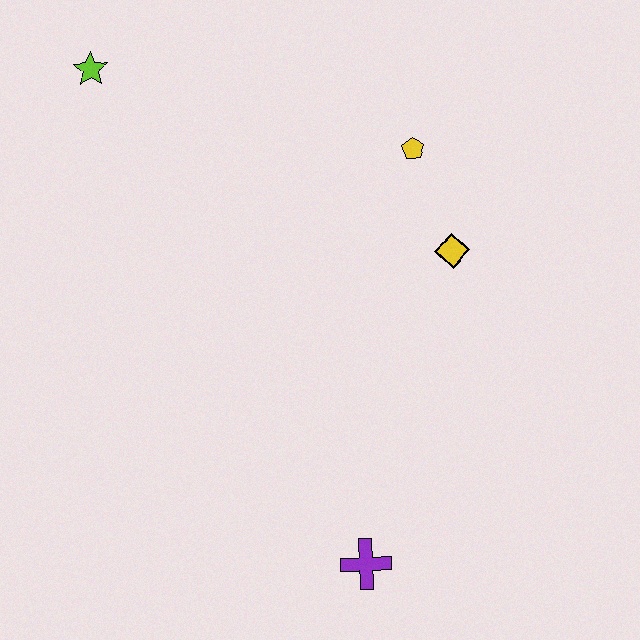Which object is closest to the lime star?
The yellow pentagon is closest to the lime star.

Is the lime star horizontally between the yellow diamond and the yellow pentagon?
No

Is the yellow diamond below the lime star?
Yes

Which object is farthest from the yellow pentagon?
The purple cross is farthest from the yellow pentagon.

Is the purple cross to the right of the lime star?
Yes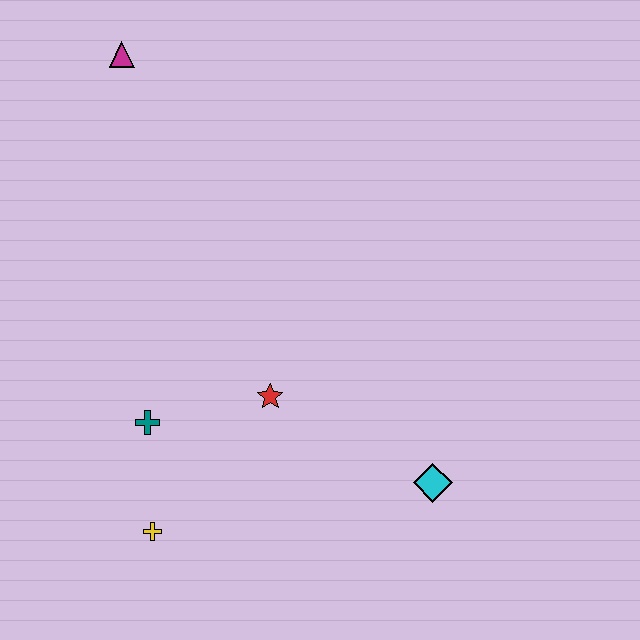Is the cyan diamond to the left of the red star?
No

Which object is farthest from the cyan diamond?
The magenta triangle is farthest from the cyan diamond.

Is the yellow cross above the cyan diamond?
No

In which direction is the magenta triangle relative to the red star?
The magenta triangle is above the red star.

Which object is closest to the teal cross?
The yellow cross is closest to the teal cross.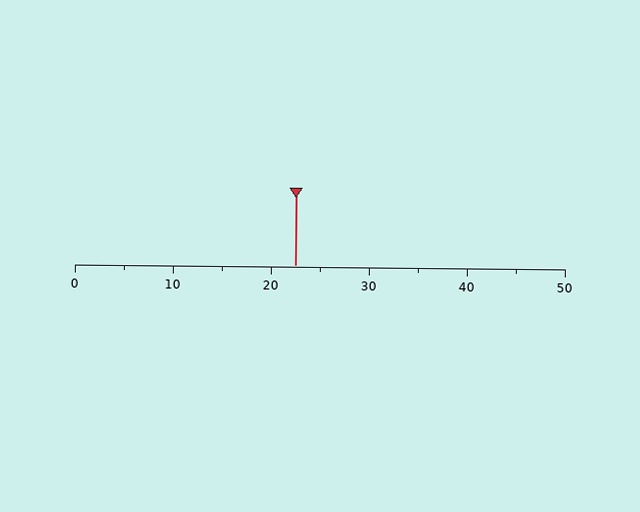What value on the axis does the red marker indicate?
The marker indicates approximately 22.5.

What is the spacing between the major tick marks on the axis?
The major ticks are spaced 10 apart.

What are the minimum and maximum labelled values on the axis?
The axis runs from 0 to 50.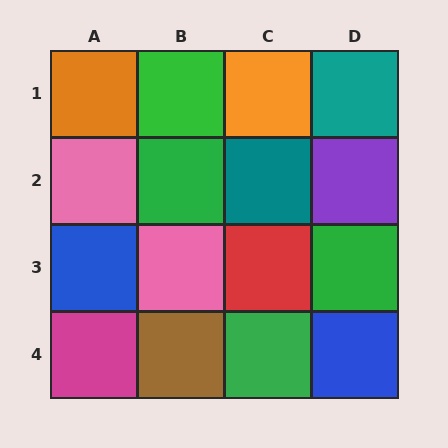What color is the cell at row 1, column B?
Green.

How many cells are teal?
2 cells are teal.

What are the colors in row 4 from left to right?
Magenta, brown, green, blue.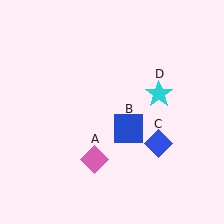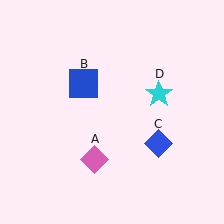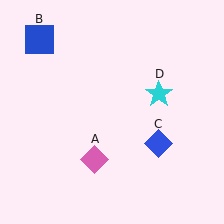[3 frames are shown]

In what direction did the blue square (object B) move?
The blue square (object B) moved up and to the left.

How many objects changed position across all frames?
1 object changed position: blue square (object B).